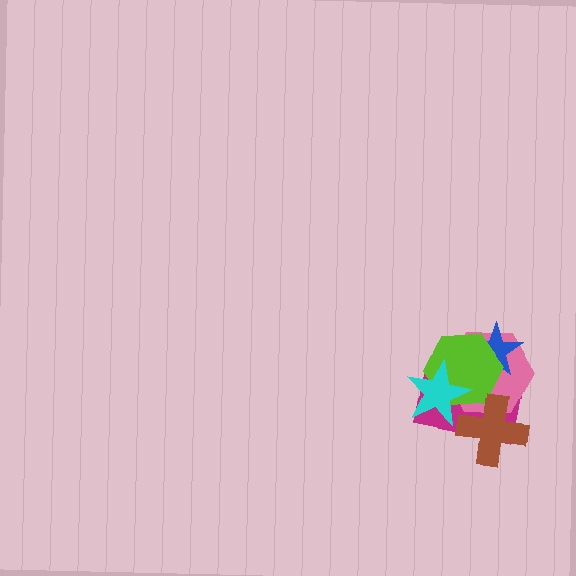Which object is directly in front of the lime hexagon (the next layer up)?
The brown cross is directly in front of the lime hexagon.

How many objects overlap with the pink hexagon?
5 objects overlap with the pink hexagon.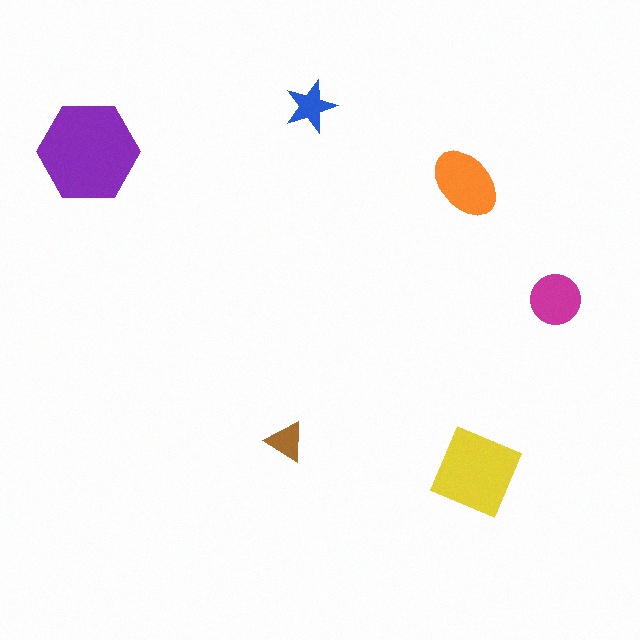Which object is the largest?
The purple hexagon.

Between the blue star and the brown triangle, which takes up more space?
The blue star.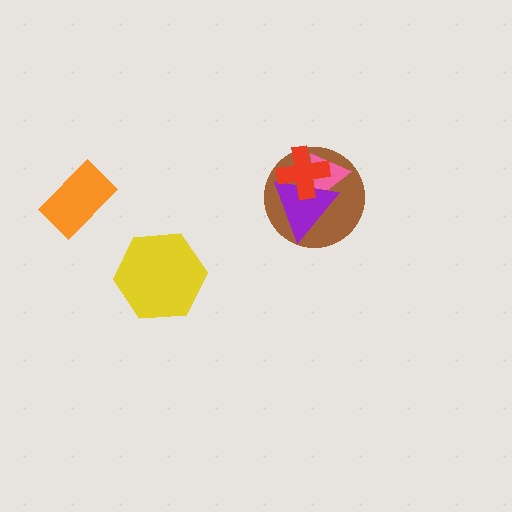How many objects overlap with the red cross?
3 objects overlap with the red cross.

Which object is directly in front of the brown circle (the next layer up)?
The pink triangle is directly in front of the brown circle.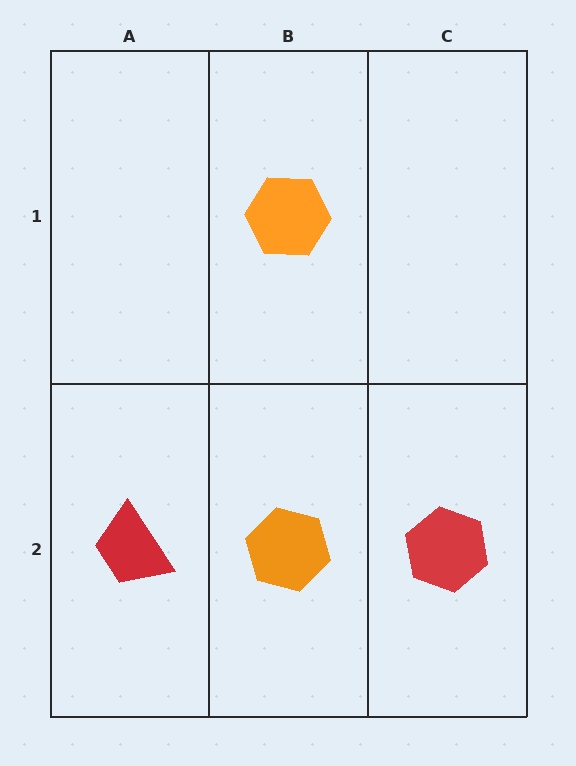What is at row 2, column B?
An orange hexagon.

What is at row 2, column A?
A red trapezoid.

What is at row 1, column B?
An orange hexagon.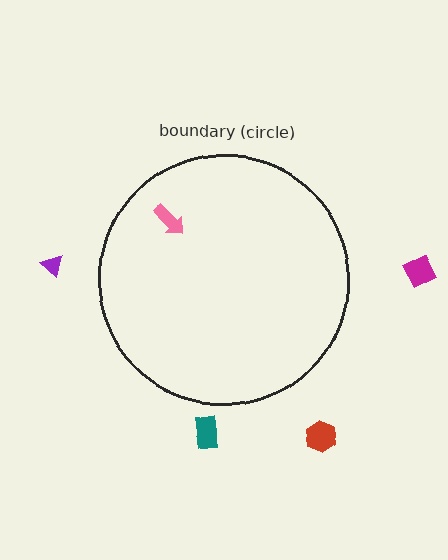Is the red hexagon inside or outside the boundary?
Outside.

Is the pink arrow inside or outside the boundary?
Inside.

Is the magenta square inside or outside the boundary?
Outside.